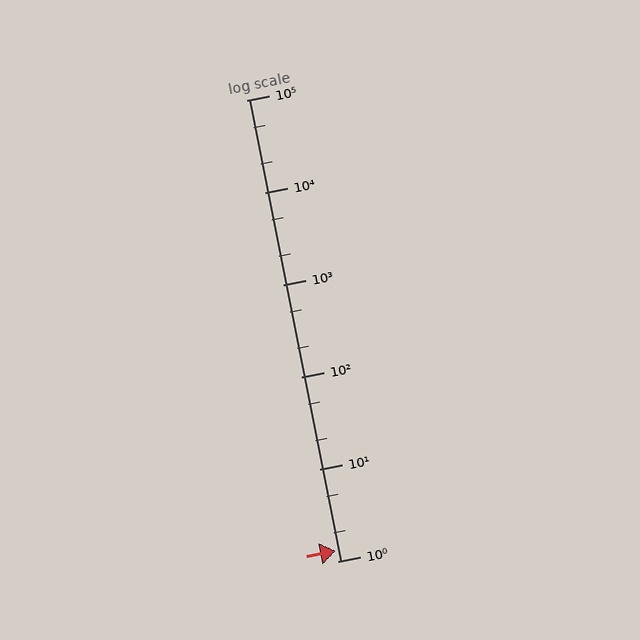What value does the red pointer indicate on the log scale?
The pointer indicates approximately 1.3.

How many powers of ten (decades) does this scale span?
The scale spans 5 decades, from 1 to 100000.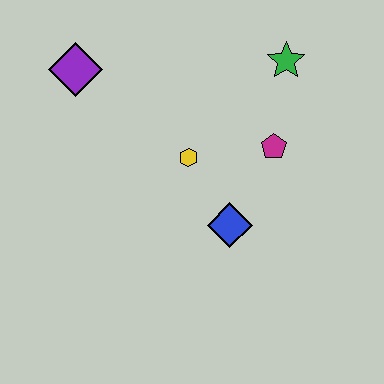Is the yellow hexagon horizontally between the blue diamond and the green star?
No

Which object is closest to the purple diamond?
The yellow hexagon is closest to the purple diamond.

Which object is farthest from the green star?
The purple diamond is farthest from the green star.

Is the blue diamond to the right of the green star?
No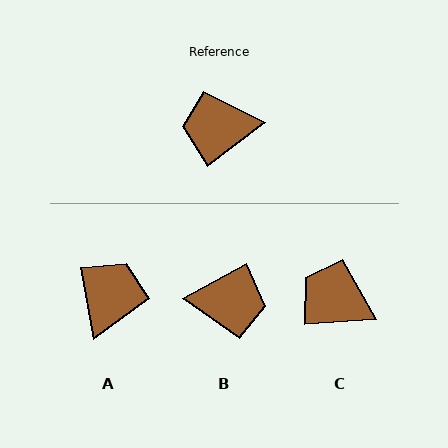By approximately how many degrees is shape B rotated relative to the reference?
Approximately 172 degrees counter-clockwise.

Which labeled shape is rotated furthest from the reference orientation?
B, about 172 degrees away.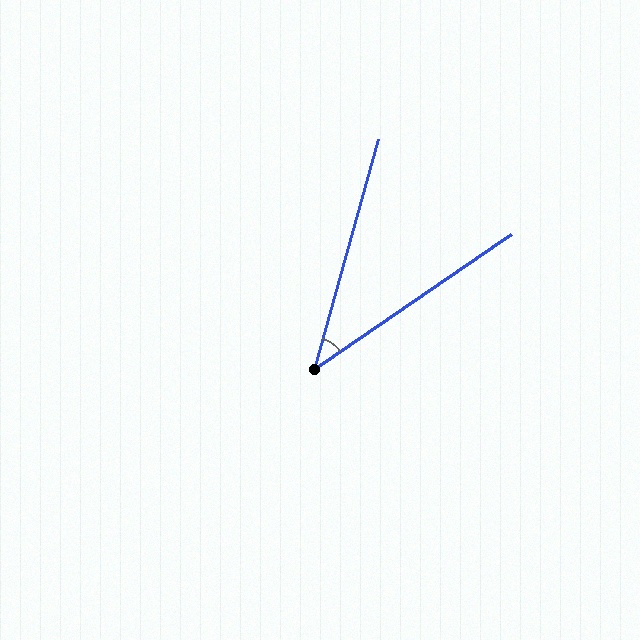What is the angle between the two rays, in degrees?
Approximately 40 degrees.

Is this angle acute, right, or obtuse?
It is acute.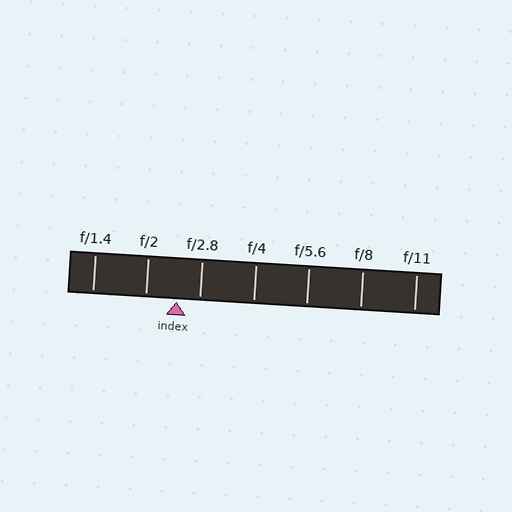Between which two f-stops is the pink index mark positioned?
The index mark is between f/2 and f/2.8.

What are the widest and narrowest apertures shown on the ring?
The widest aperture shown is f/1.4 and the narrowest is f/11.